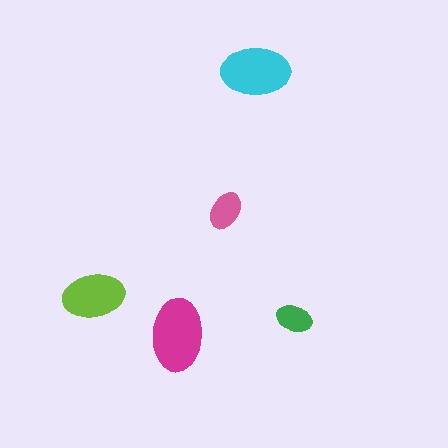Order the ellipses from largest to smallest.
the magenta one, the cyan one, the lime one, the pink one, the green one.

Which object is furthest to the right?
The green ellipse is rightmost.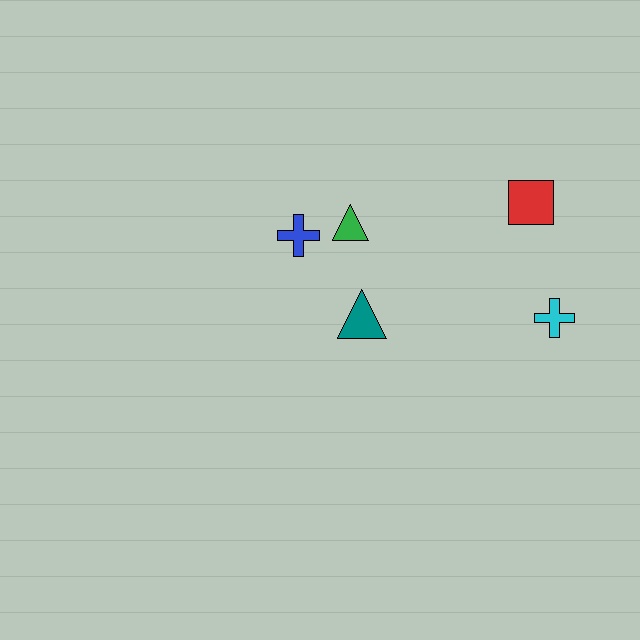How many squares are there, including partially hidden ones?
There is 1 square.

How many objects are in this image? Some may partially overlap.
There are 5 objects.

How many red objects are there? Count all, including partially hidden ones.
There is 1 red object.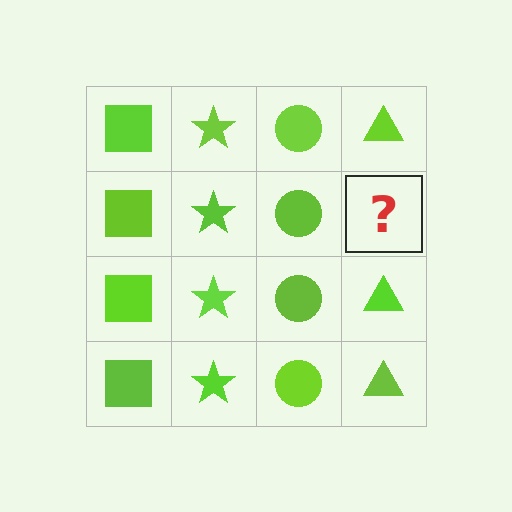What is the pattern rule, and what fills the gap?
The rule is that each column has a consistent shape. The gap should be filled with a lime triangle.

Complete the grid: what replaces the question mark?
The question mark should be replaced with a lime triangle.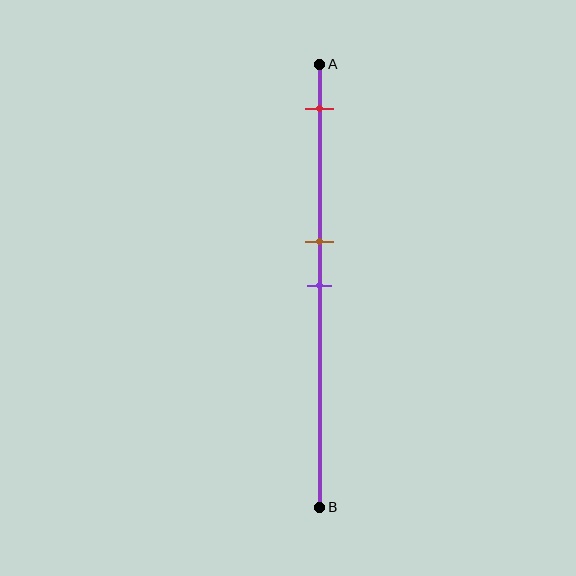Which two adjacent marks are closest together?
The brown and purple marks are the closest adjacent pair.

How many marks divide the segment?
There are 3 marks dividing the segment.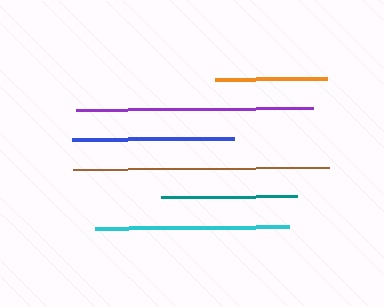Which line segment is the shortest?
The orange line is the shortest at approximately 112 pixels.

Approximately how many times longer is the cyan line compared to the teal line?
The cyan line is approximately 1.4 times the length of the teal line.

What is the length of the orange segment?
The orange segment is approximately 112 pixels long.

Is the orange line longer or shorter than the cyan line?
The cyan line is longer than the orange line.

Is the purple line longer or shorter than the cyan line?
The purple line is longer than the cyan line.